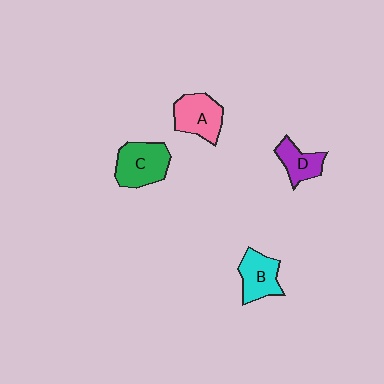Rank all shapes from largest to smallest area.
From largest to smallest: C (green), A (pink), B (cyan), D (purple).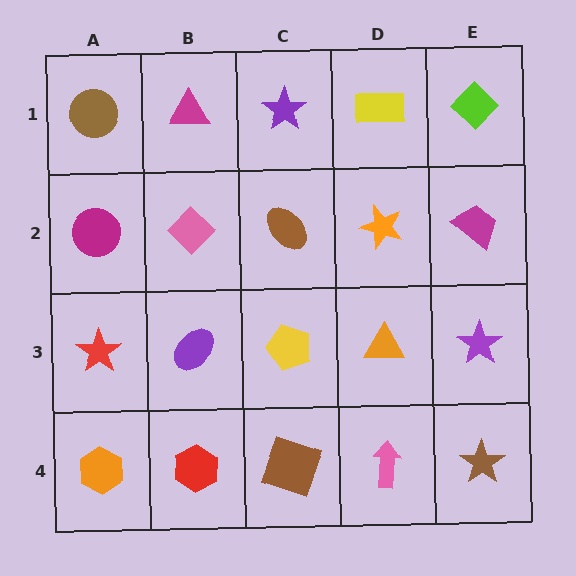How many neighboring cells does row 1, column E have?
2.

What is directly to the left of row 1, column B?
A brown circle.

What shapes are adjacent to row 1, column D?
An orange star (row 2, column D), a purple star (row 1, column C), a lime diamond (row 1, column E).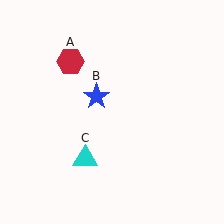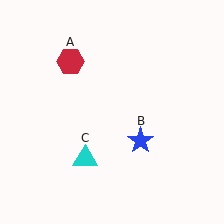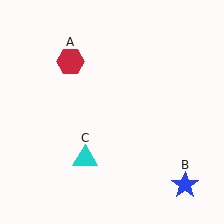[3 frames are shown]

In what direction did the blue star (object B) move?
The blue star (object B) moved down and to the right.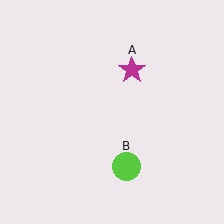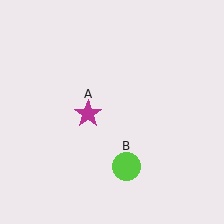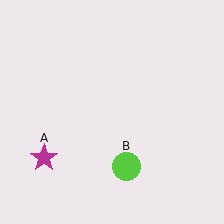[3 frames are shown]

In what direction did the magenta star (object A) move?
The magenta star (object A) moved down and to the left.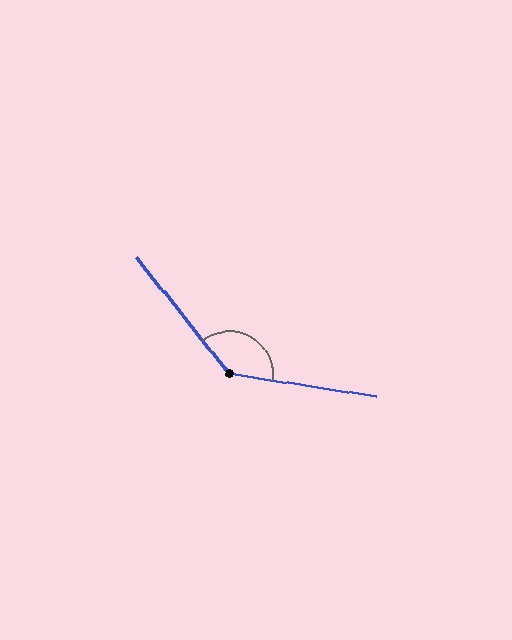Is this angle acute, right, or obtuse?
It is obtuse.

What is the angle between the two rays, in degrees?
Approximately 137 degrees.